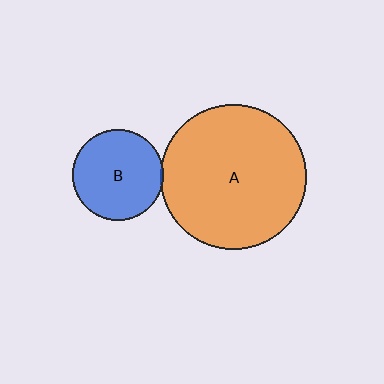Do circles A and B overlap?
Yes.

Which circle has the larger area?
Circle A (orange).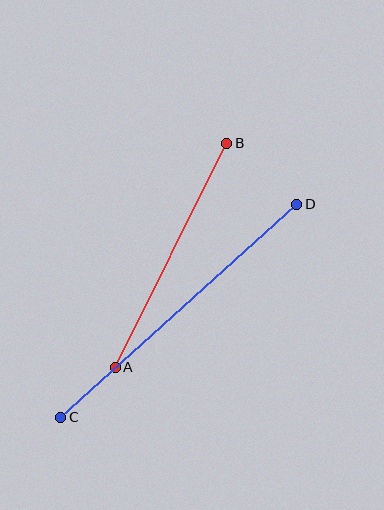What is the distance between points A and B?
The distance is approximately 250 pixels.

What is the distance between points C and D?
The distance is approximately 318 pixels.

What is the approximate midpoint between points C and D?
The midpoint is at approximately (179, 311) pixels.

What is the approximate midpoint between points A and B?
The midpoint is at approximately (171, 255) pixels.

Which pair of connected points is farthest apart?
Points C and D are farthest apart.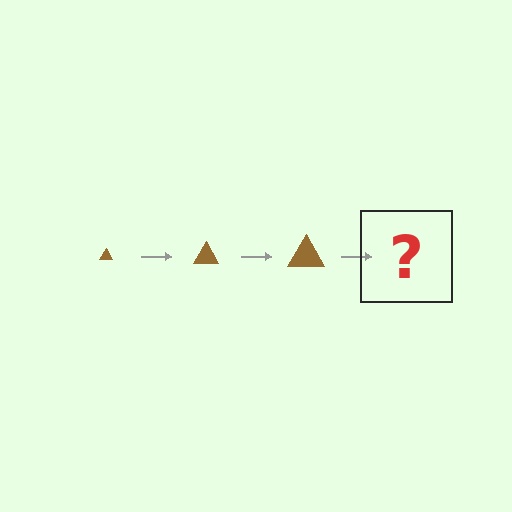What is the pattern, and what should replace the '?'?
The pattern is that the triangle gets progressively larger each step. The '?' should be a brown triangle, larger than the previous one.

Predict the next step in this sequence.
The next step is a brown triangle, larger than the previous one.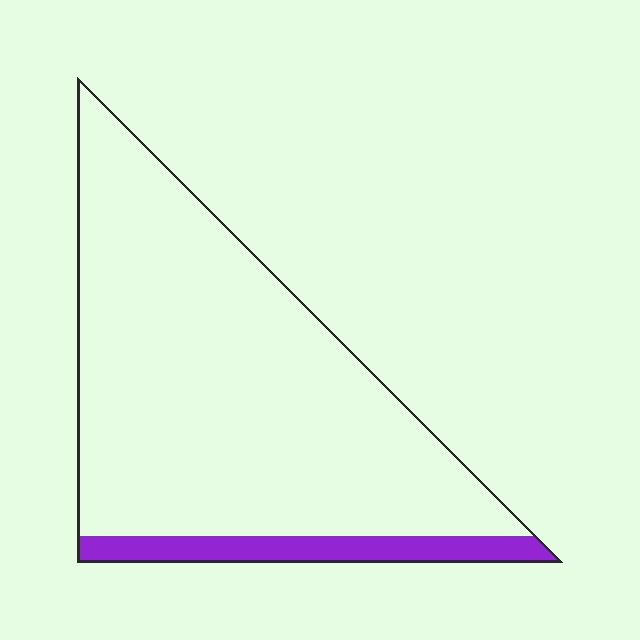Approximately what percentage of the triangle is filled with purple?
Approximately 10%.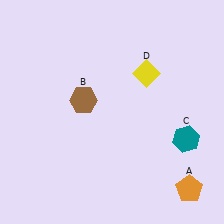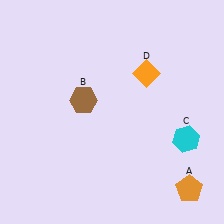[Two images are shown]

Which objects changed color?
C changed from teal to cyan. D changed from yellow to orange.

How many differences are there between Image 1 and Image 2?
There are 2 differences between the two images.